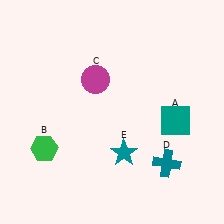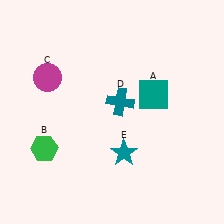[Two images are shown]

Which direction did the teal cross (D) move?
The teal cross (D) moved up.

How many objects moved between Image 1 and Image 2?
3 objects moved between the two images.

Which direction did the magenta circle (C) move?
The magenta circle (C) moved left.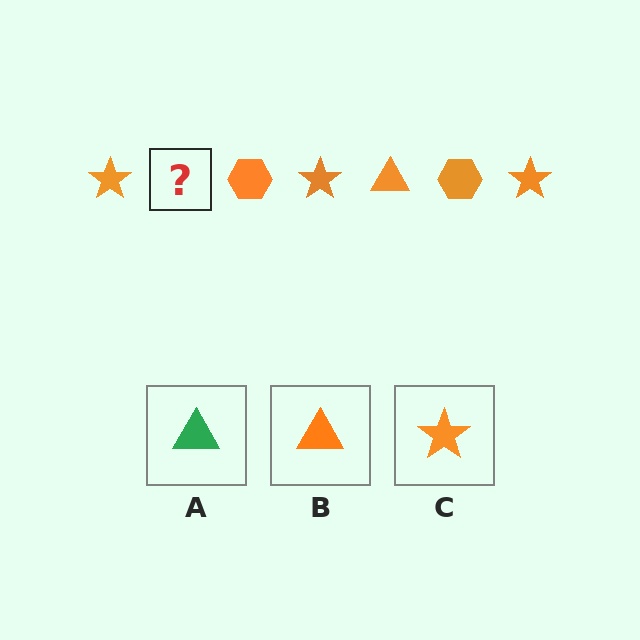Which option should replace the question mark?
Option B.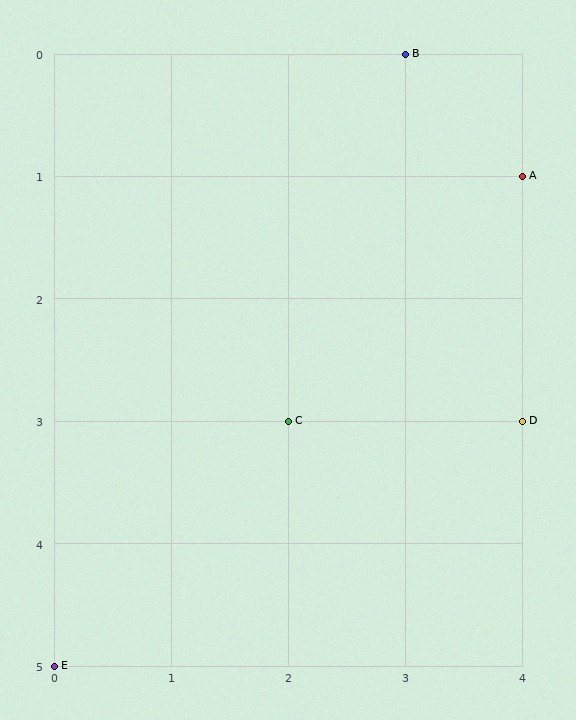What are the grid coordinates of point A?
Point A is at grid coordinates (4, 1).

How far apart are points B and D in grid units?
Points B and D are 1 column and 3 rows apart (about 3.2 grid units diagonally).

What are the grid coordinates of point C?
Point C is at grid coordinates (2, 3).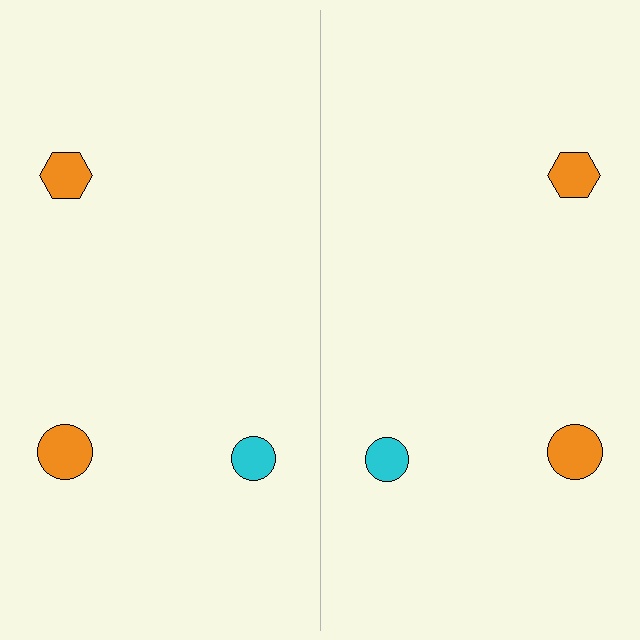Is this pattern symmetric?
Yes, this pattern has bilateral (reflection) symmetry.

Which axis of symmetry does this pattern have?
The pattern has a vertical axis of symmetry running through the center of the image.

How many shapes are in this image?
There are 6 shapes in this image.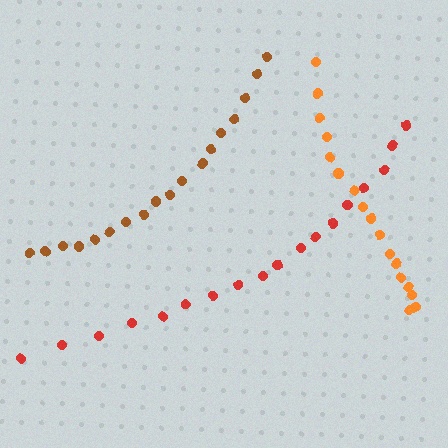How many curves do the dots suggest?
There are 3 distinct paths.